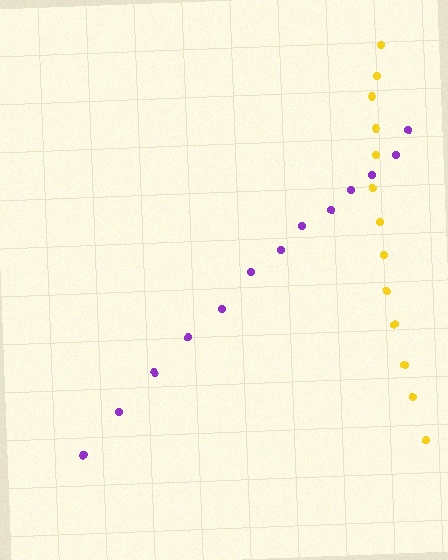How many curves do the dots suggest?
There are 2 distinct paths.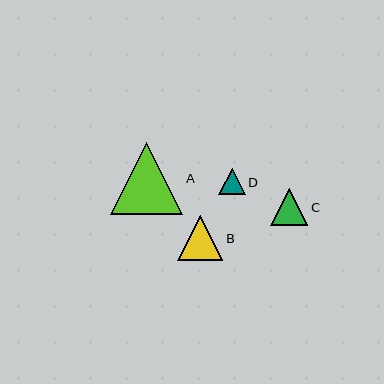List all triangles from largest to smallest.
From largest to smallest: A, B, C, D.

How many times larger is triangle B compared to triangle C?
Triangle B is approximately 1.2 times the size of triangle C.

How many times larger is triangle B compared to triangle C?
Triangle B is approximately 1.2 times the size of triangle C.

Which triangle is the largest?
Triangle A is the largest with a size of approximately 72 pixels.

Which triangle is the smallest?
Triangle D is the smallest with a size of approximately 27 pixels.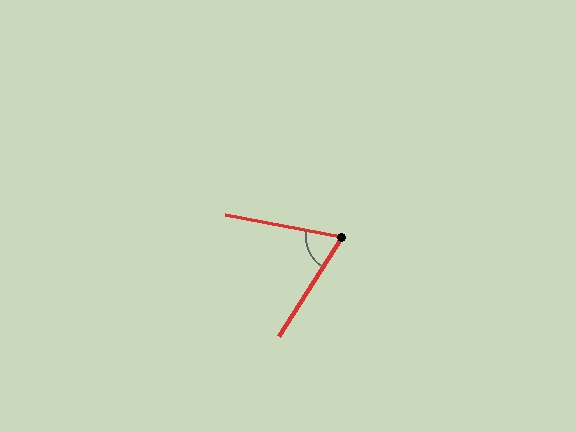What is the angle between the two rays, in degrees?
Approximately 69 degrees.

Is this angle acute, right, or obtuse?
It is acute.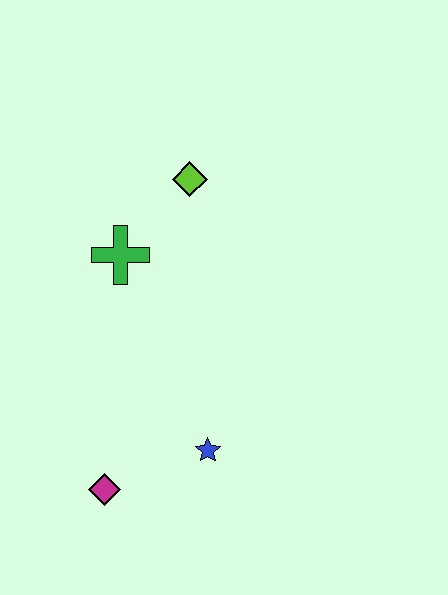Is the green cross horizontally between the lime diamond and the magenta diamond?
Yes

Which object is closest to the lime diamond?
The green cross is closest to the lime diamond.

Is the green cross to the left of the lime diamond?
Yes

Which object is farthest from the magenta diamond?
The lime diamond is farthest from the magenta diamond.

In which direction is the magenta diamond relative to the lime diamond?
The magenta diamond is below the lime diamond.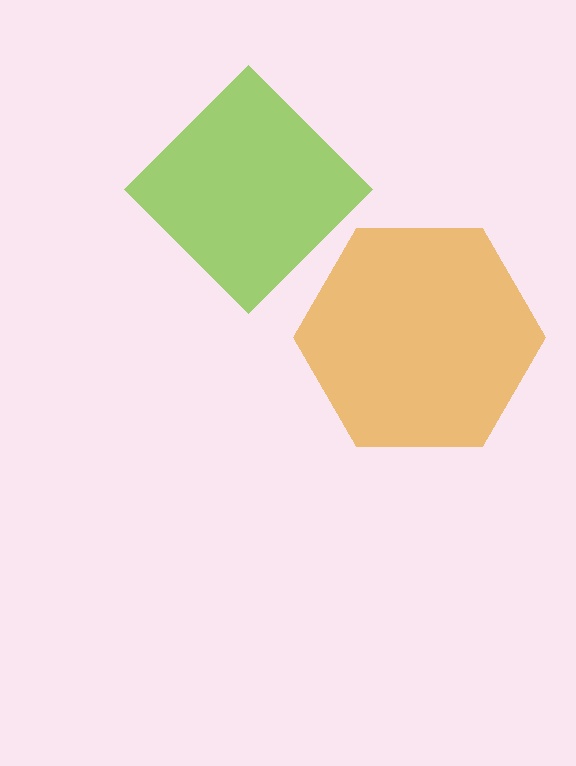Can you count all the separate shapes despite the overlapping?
Yes, there are 2 separate shapes.